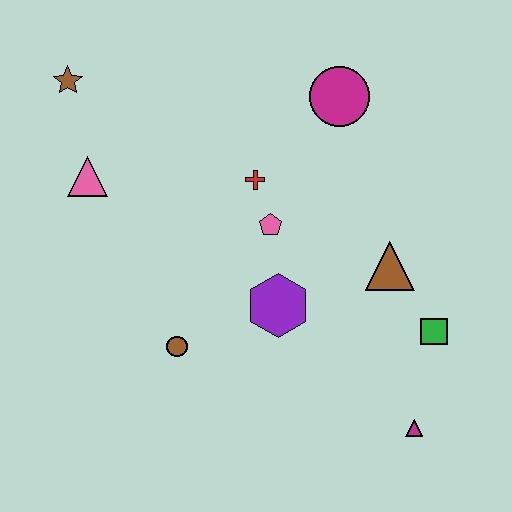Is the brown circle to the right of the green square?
No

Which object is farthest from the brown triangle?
The brown star is farthest from the brown triangle.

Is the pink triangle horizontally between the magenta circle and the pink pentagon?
No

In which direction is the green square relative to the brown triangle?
The green square is below the brown triangle.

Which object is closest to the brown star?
The pink triangle is closest to the brown star.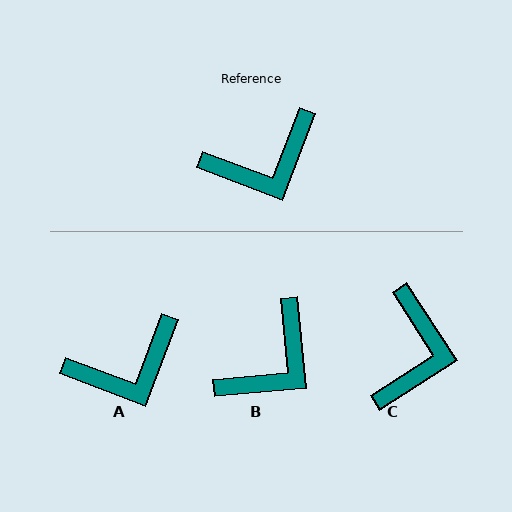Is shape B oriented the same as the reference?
No, it is off by about 26 degrees.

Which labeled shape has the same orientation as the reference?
A.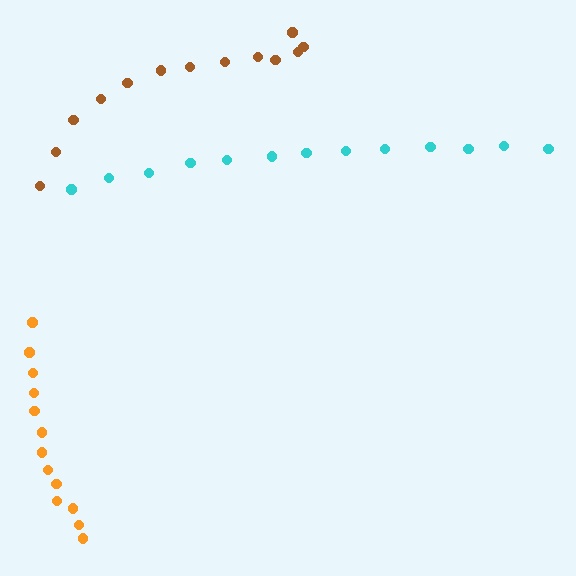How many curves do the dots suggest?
There are 3 distinct paths.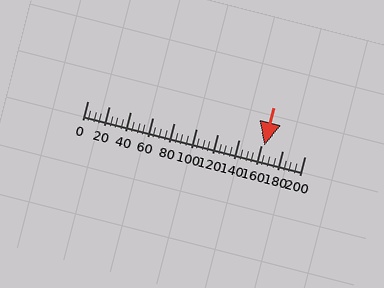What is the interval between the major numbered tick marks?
The major tick marks are spaced 20 units apart.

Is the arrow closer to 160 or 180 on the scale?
The arrow is closer to 160.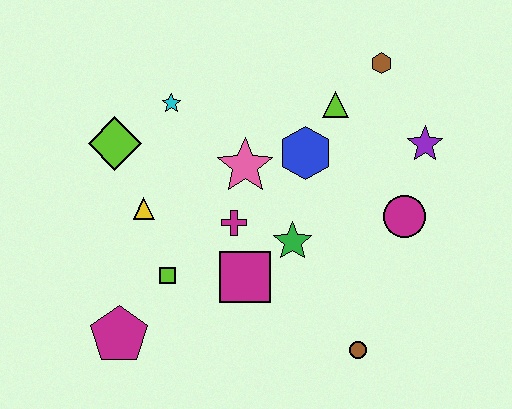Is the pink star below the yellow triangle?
No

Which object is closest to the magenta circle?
The purple star is closest to the magenta circle.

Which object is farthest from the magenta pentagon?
The brown hexagon is farthest from the magenta pentagon.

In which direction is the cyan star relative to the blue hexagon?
The cyan star is to the left of the blue hexagon.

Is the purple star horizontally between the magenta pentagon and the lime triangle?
No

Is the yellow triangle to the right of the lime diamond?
Yes